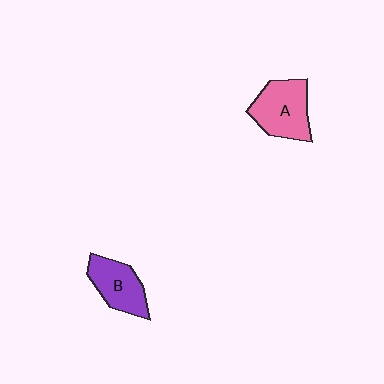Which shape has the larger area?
Shape A (pink).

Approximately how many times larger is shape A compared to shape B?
Approximately 1.2 times.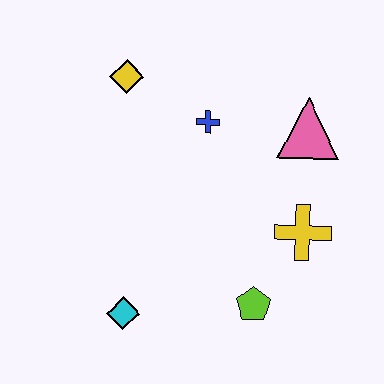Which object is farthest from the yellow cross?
The yellow diamond is farthest from the yellow cross.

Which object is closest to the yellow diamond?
The blue cross is closest to the yellow diamond.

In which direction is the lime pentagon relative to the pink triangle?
The lime pentagon is below the pink triangle.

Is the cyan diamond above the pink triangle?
No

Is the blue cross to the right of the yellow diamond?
Yes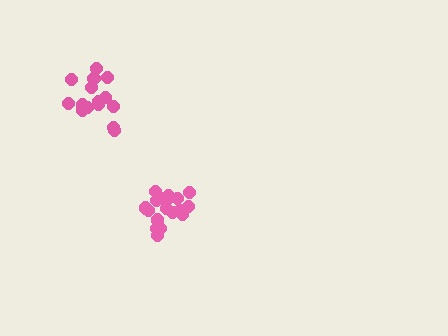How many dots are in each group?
Group 1: 18 dots, Group 2: 15 dots (33 total).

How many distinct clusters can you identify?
There are 2 distinct clusters.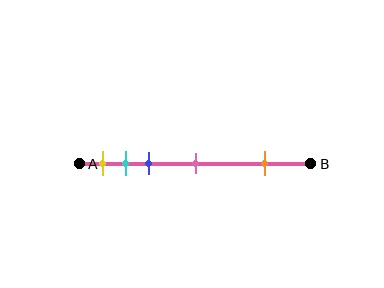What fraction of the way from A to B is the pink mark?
The pink mark is approximately 50% (0.5) of the way from A to B.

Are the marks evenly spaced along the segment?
No, the marks are not evenly spaced.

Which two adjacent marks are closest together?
The cyan and blue marks are the closest adjacent pair.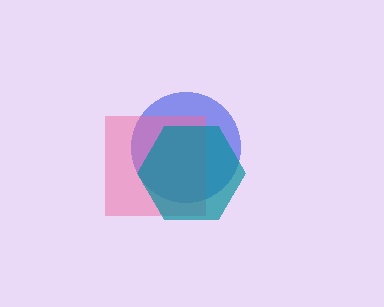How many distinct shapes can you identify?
There are 3 distinct shapes: a blue circle, a pink square, a teal hexagon.